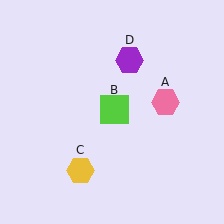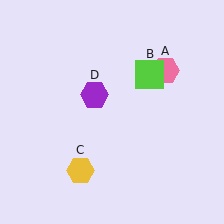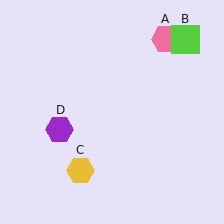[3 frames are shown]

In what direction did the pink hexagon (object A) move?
The pink hexagon (object A) moved up.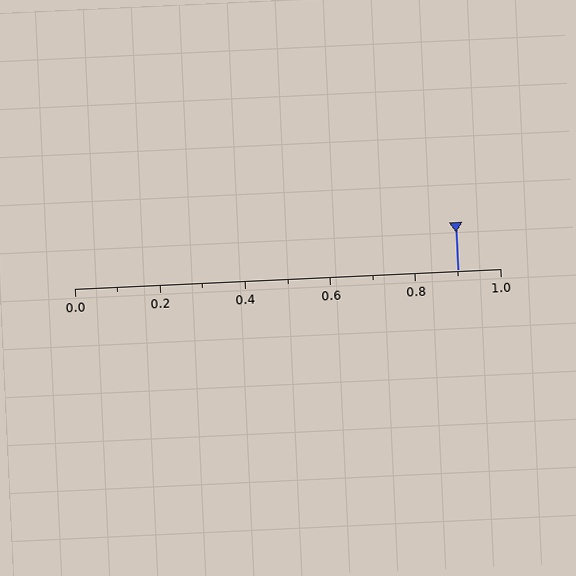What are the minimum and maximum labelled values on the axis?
The axis runs from 0.0 to 1.0.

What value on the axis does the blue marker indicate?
The marker indicates approximately 0.9.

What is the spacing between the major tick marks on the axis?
The major ticks are spaced 0.2 apart.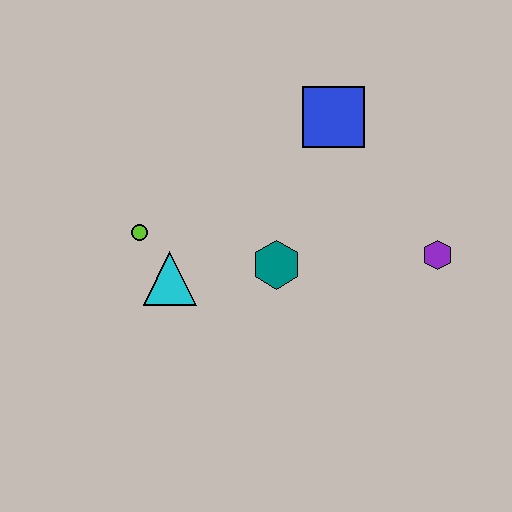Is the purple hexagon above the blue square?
No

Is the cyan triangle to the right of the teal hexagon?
No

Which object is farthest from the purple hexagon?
The lime circle is farthest from the purple hexagon.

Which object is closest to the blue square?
The teal hexagon is closest to the blue square.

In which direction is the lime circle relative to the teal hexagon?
The lime circle is to the left of the teal hexagon.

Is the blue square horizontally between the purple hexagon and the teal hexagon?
Yes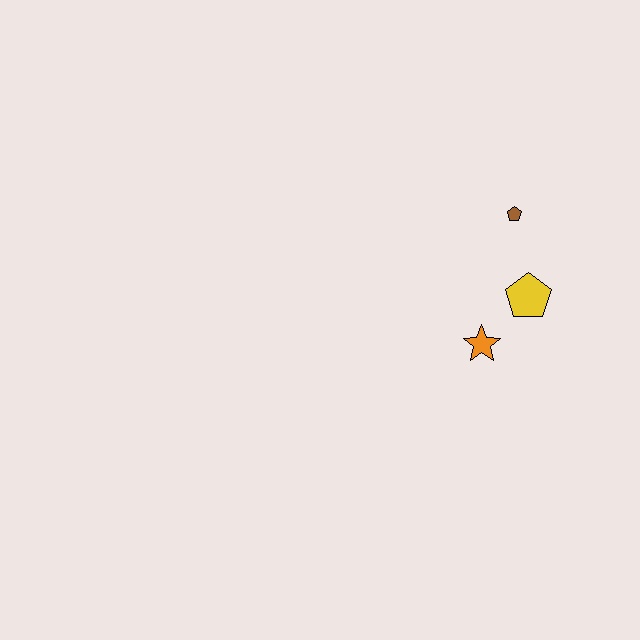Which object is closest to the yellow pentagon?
The orange star is closest to the yellow pentagon.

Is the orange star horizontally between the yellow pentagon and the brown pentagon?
No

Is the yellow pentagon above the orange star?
Yes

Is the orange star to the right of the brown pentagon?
No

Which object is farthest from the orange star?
The brown pentagon is farthest from the orange star.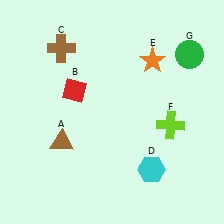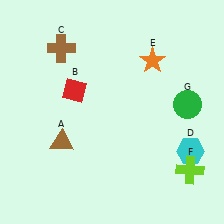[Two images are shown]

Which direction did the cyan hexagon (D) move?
The cyan hexagon (D) moved right.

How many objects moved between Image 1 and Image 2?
3 objects moved between the two images.